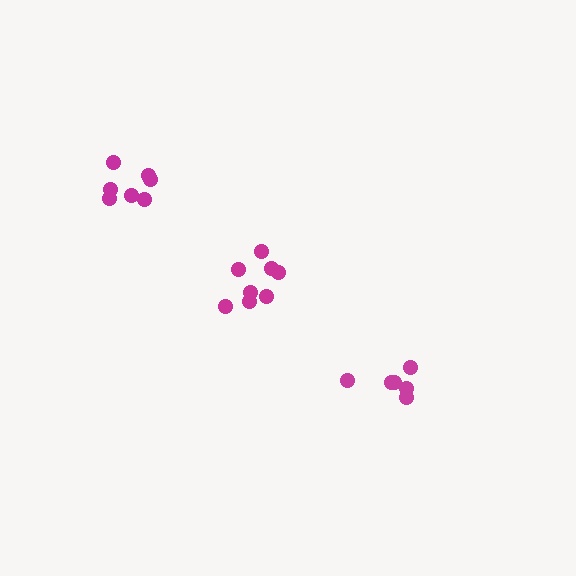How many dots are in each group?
Group 1: 8 dots, Group 2: 6 dots, Group 3: 7 dots (21 total).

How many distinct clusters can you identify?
There are 3 distinct clusters.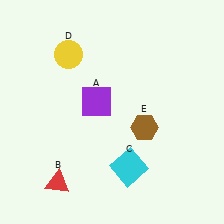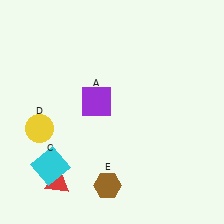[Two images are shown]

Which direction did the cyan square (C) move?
The cyan square (C) moved left.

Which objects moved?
The objects that moved are: the cyan square (C), the yellow circle (D), the brown hexagon (E).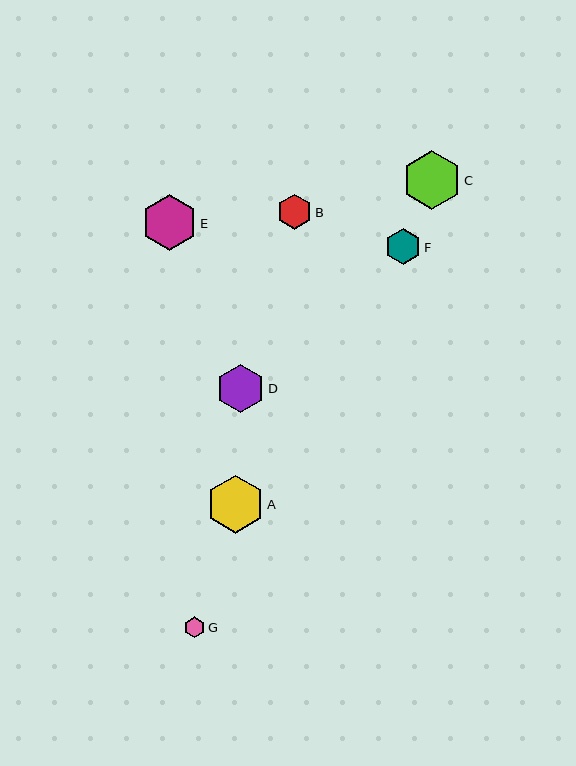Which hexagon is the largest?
Hexagon C is the largest with a size of approximately 59 pixels.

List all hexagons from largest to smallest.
From largest to smallest: C, A, E, D, F, B, G.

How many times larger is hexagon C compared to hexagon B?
Hexagon C is approximately 1.7 times the size of hexagon B.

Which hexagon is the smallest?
Hexagon G is the smallest with a size of approximately 21 pixels.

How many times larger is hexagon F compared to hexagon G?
Hexagon F is approximately 1.7 times the size of hexagon G.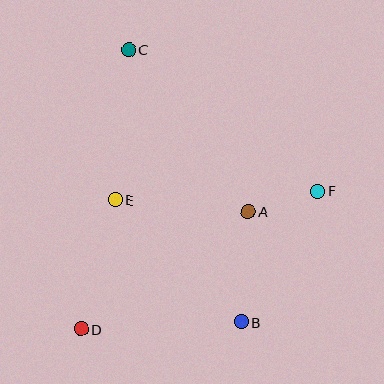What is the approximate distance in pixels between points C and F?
The distance between C and F is approximately 237 pixels.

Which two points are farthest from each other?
Points B and C are farthest from each other.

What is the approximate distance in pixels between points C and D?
The distance between C and D is approximately 284 pixels.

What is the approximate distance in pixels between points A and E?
The distance between A and E is approximately 134 pixels.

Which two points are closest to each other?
Points A and F are closest to each other.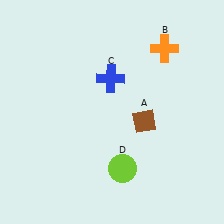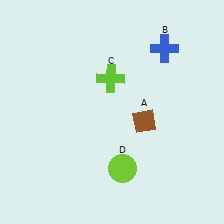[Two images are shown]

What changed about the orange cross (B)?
In Image 1, B is orange. In Image 2, it changed to blue.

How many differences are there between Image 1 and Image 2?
There are 2 differences between the two images.